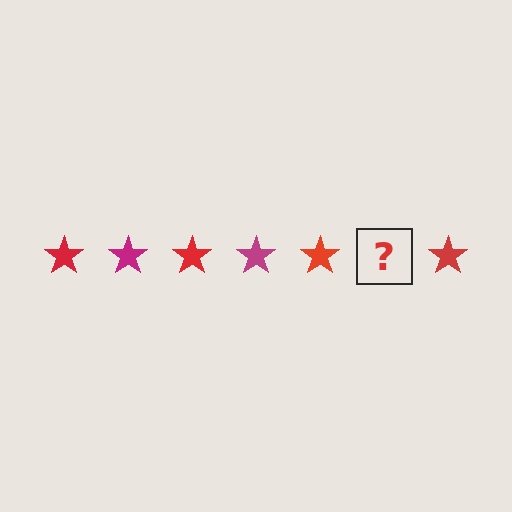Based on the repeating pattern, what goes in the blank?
The blank should be a magenta star.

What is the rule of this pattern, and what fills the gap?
The rule is that the pattern cycles through red, magenta stars. The gap should be filled with a magenta star.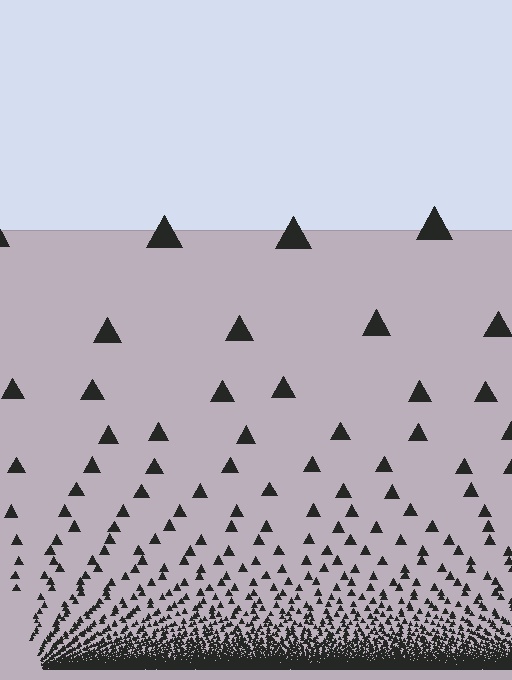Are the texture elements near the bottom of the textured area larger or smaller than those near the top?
Smaller. The gradient is inverted — elements near the bottom are smaller and denser.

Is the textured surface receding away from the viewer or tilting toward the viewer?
The surface appears to tilt toward the viewer. Texture elements get larger and sparser toward the top.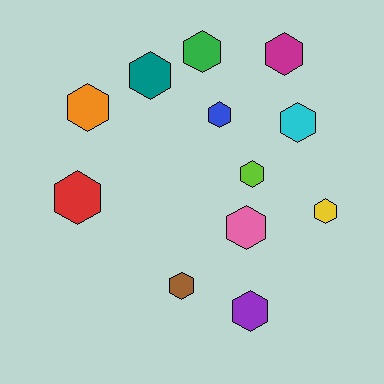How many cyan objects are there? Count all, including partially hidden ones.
There is 1 cyan object.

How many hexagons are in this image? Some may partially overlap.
There are 12 hexagons.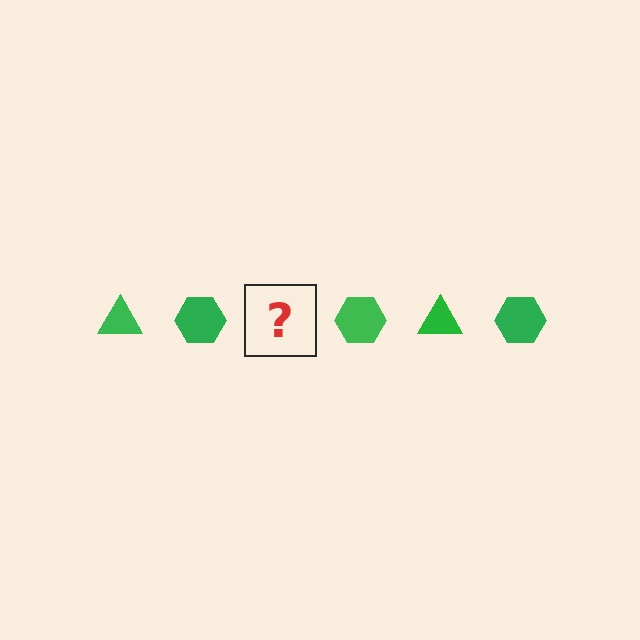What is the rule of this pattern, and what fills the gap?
The rule is that the pattern cycles through triangle, hexagon shapes in green. The gap should be filled with a green triangle.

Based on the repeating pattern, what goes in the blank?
The blank should be a green triangle.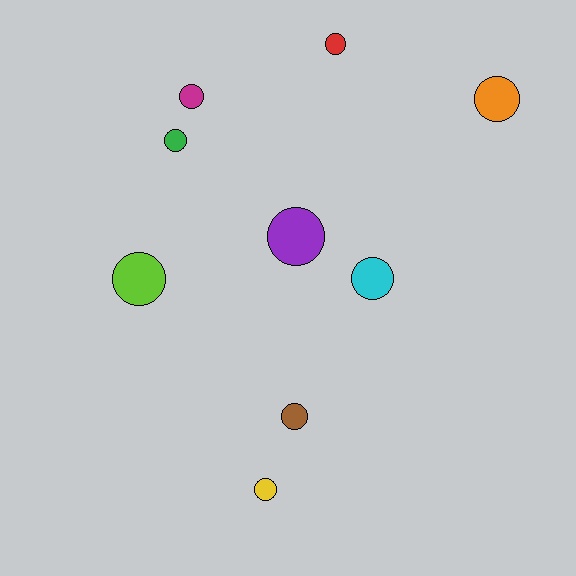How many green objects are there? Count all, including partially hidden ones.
There is 1 green object.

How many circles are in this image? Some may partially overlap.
There are 9 circles.